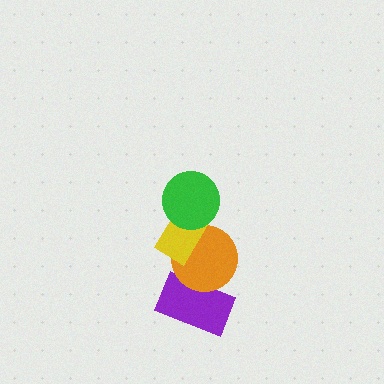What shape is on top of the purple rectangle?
The orange circle is on top of the purple rectangle.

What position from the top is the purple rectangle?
The purple rectangle is 4th from the top.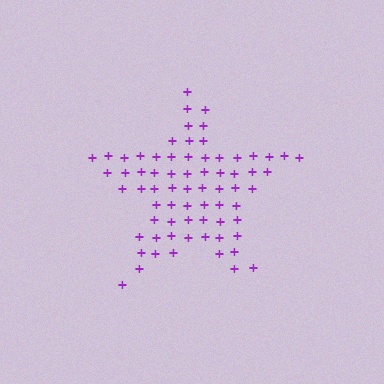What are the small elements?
The small elements are plus signs.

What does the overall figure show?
The overall figure shows a star.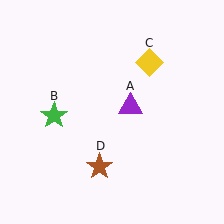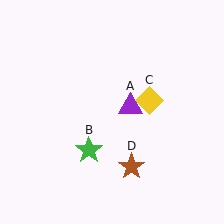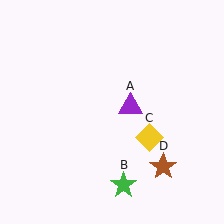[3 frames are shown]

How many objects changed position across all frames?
3 objects changed position: green star (object B), yellow diamond (object C), brown star (object D).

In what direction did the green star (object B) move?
The green star (object B) moved down and to the right.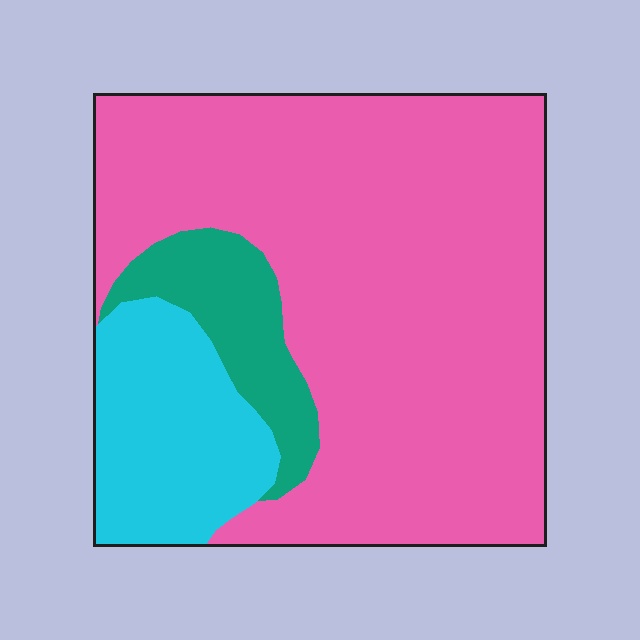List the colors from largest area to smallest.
From largest to smallest: pink, cyan, teal.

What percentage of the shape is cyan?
Cyan covers roughly 15% of the shape.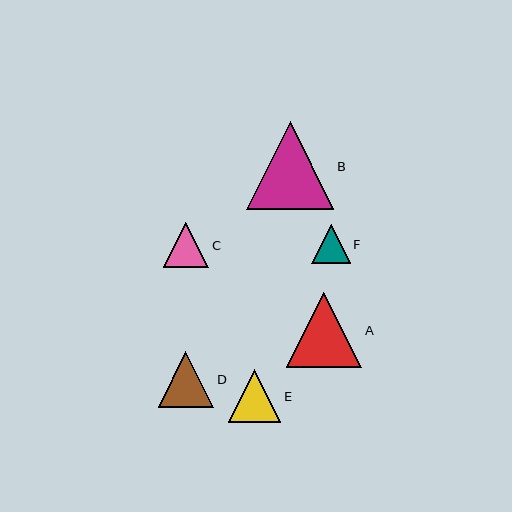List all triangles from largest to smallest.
From largest to smallest: B, A, D, E, C, F.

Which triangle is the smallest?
Triangle F is the smallest with a size of approximately 39 pixels.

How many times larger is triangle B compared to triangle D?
Triangle B is approximately 1.6 times the size of triangle D.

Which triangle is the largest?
Triangle B is the largest with a size of approximately 87 pixels.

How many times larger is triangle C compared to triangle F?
Triangle C is approximately 1.2 times the size of triangle F.